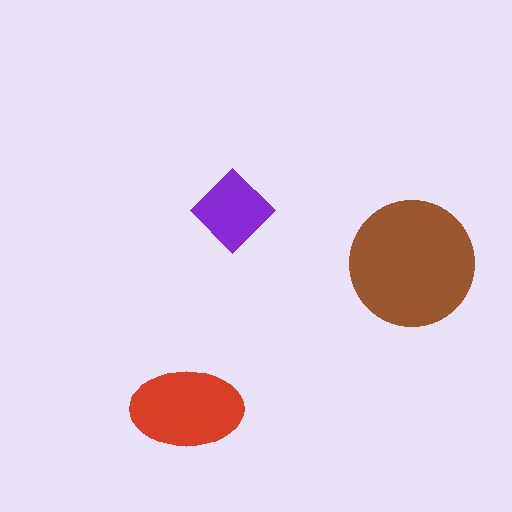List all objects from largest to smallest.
The brown circle, the red ellipse, the purple diamond.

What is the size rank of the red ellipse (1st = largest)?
2nd.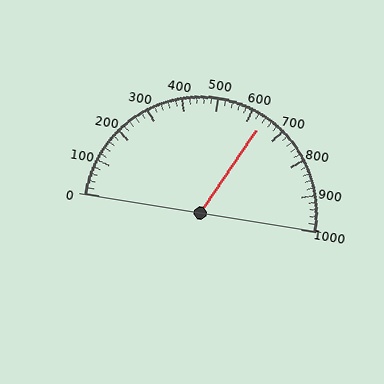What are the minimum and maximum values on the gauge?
The gauge ranges from 0 to 1000.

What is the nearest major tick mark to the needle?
The nearest major tick mark is 600.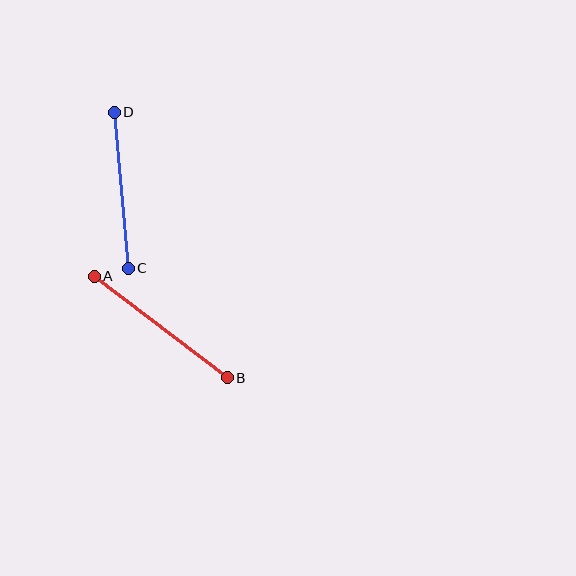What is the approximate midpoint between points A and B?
The midpoint is at approximately (161, 327) pixels.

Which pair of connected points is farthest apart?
Points A and B are farthest apart.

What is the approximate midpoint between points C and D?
The midpoint is at approximately (121, 190) pixels.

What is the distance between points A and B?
The distance is approximately 167 pixels.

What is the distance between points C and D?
The distance is approximately 157 pixels.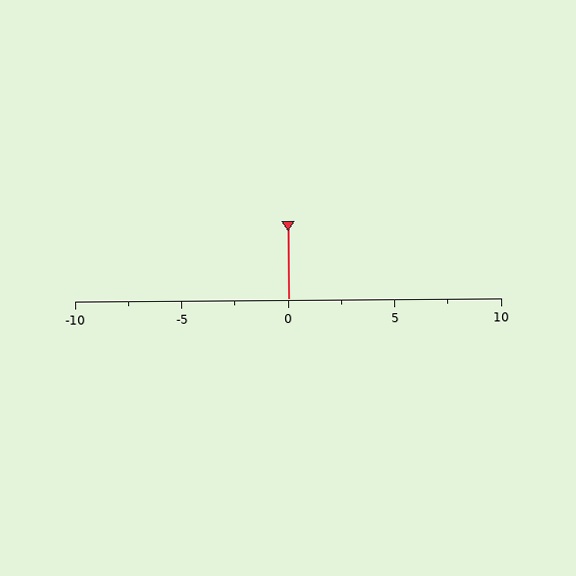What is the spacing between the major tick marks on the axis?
The major ticks are spaced 5 apart.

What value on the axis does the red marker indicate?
The marker indicates approximately 0.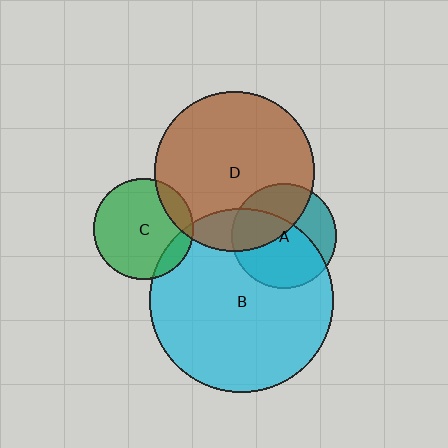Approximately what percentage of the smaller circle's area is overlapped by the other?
Approximately 60%.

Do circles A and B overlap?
Yes.